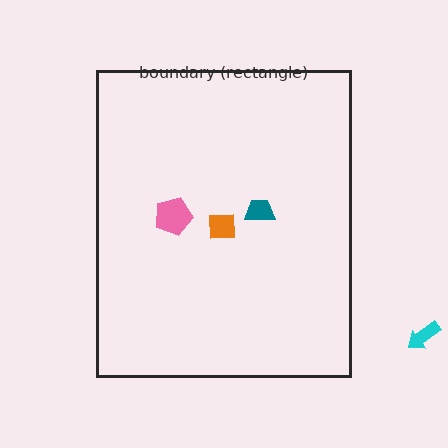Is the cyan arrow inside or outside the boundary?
Outside.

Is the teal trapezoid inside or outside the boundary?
Inside.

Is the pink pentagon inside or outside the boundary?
Inside.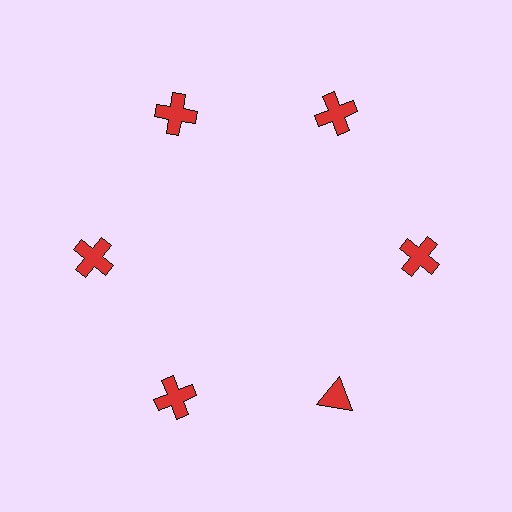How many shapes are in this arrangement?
There are 6 shapes arranged in a ring pattern.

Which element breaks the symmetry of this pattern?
The red triangle at roughly the 5 o'clock position breaks the symmetry. All other shapes are red crosses.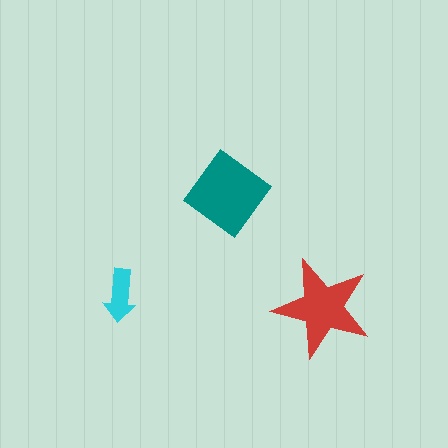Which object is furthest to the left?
The cyan arrow is leftmost.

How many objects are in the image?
There are 3 objects in the image.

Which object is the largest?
The teal diamond.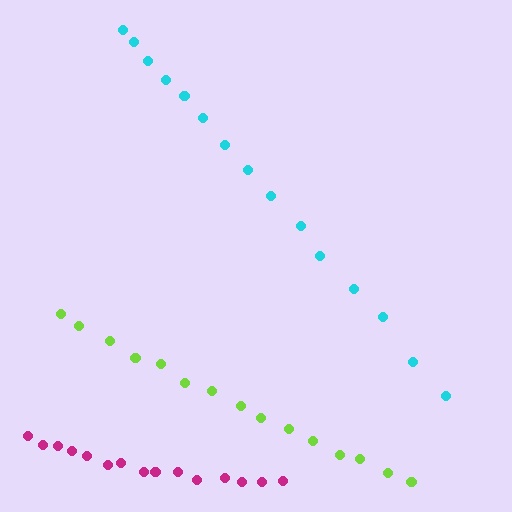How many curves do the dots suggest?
There are 3 distinct paths.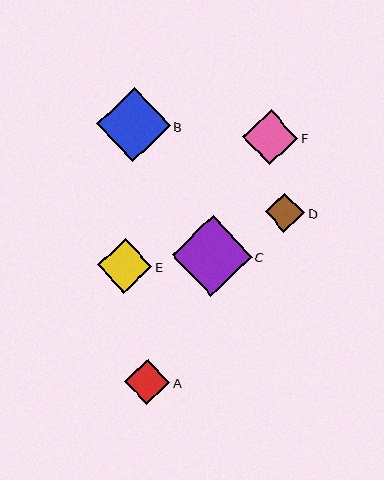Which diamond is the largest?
Diamond C is the largest with a size of approximately 80 pixels.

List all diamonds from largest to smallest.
From largest to smallest: C, B, F, E, A, D.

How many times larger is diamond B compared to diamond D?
Diamond B is approximately 1.9 times the size of diamond D.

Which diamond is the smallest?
Diamond D is the smallest with a size of approximately 40 pixels.